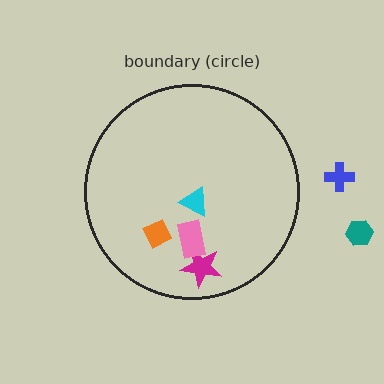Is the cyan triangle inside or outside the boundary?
Inside.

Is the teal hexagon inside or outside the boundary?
Outside.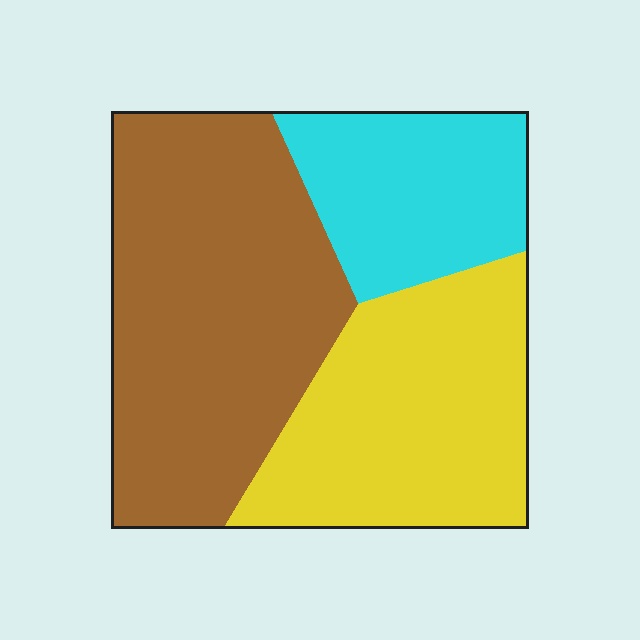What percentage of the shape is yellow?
Yellow takes up between a third and a half of the shape.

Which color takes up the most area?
Brown, at roughly 45%.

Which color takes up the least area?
Cyan, at roughly 20%.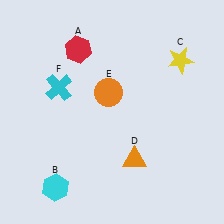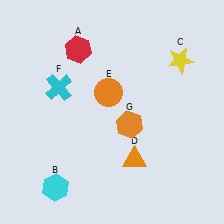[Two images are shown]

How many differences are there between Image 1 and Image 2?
There is 1 difference between the two images.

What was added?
An orange hexagon (G) was added in Image 2.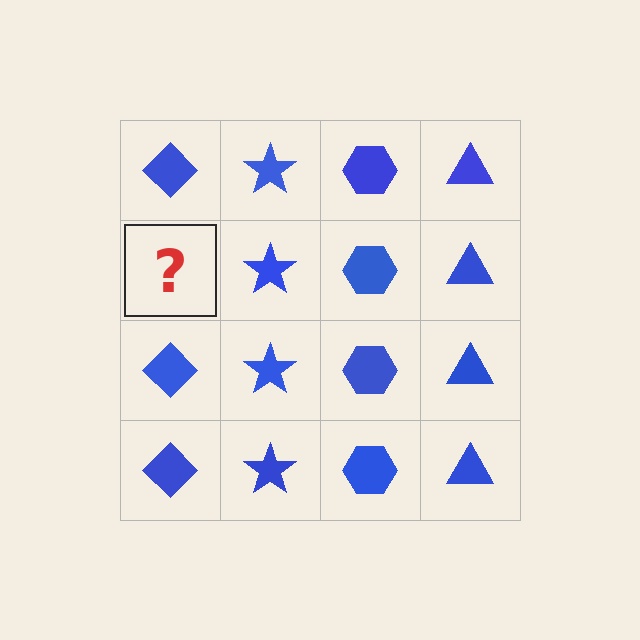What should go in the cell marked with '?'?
The missing cell should contain a blue diamond.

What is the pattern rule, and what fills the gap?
The rule is that each column has a consistent shape. The gap should be filled with a blue diamond.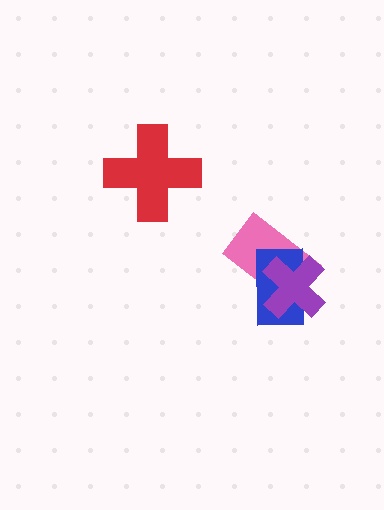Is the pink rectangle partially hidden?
Yes, it is partially covered by another shape.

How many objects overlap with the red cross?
0 objects overlap with the red cross.